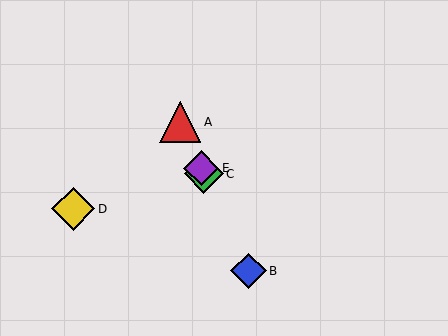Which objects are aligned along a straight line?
Objects A, B, C, E are aligned along a straight line.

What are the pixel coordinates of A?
Object A is at (180, 122).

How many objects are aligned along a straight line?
4 objects (A, B, C, E) are aligned along a straight line.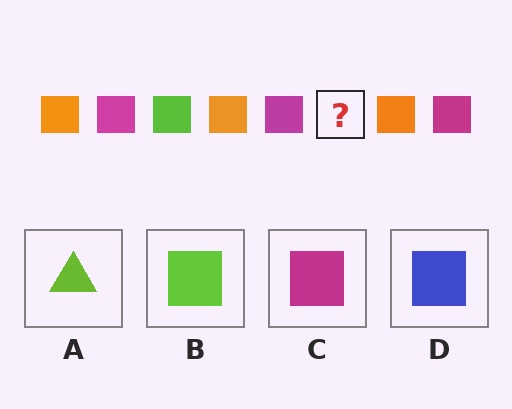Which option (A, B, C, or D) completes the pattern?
B.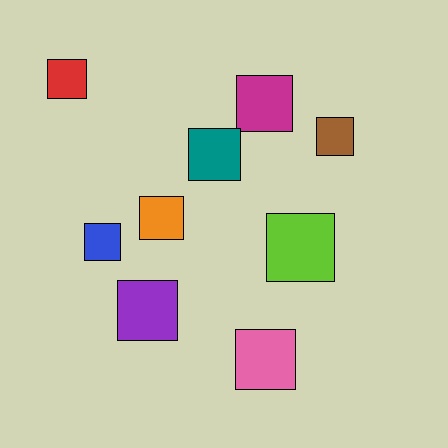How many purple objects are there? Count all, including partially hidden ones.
There is 1 purple object.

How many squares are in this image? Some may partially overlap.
There are 9 squares.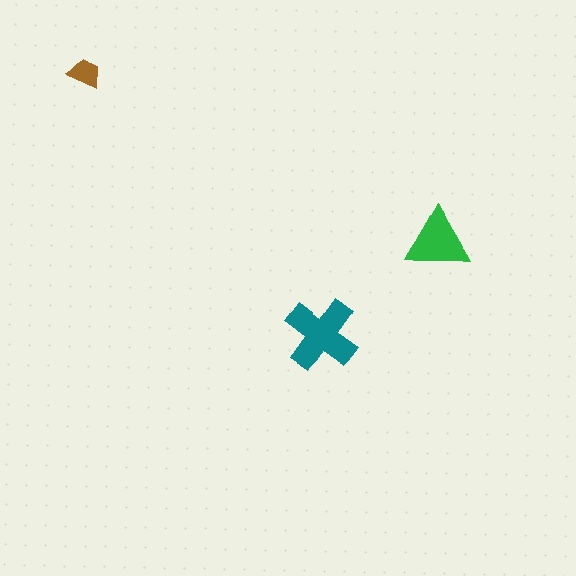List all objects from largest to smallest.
The teal cross, the green triangle, the brown trapezoid.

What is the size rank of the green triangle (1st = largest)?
2nd.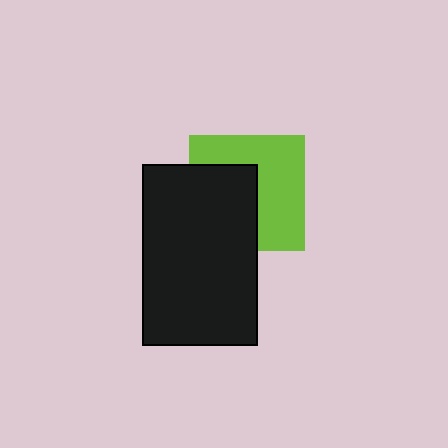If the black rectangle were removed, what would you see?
You would see the complete lime square.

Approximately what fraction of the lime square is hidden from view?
Roughly 44% of the lime square is hidden behind the black rectangle.